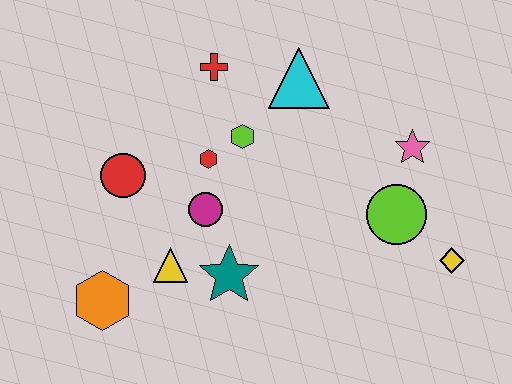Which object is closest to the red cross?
The lime hexagon is closest to the red cross.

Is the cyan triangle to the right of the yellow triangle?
Yes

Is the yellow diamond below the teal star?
No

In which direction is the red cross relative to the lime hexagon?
The red cross is above the lime hexagon.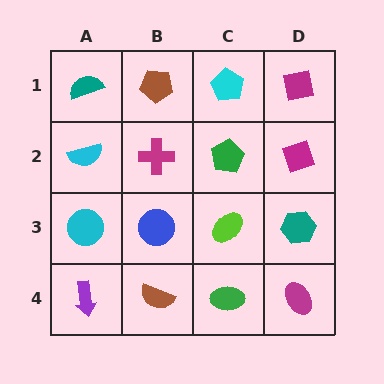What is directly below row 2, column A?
A cyan circle.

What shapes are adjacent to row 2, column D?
A magenta square (row 1, column D), a teal hexagon (row 3, column D), a green pentagon (row 2, column C).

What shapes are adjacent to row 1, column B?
A magenta cross (row 2, column B), a teal semicircle (row 1, column A), a cyan pentagon (row 1, column C).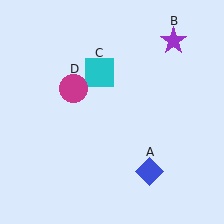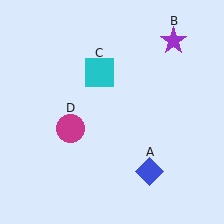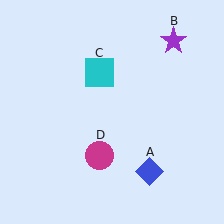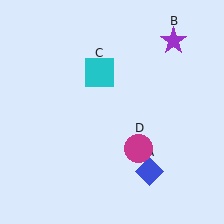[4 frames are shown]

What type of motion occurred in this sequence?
The magenta circle (object D) rotated counterclockwise around the center of the scene.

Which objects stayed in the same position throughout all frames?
Blue diamond (object A) and purple star (object B) and cyan square (object C) remained stationary.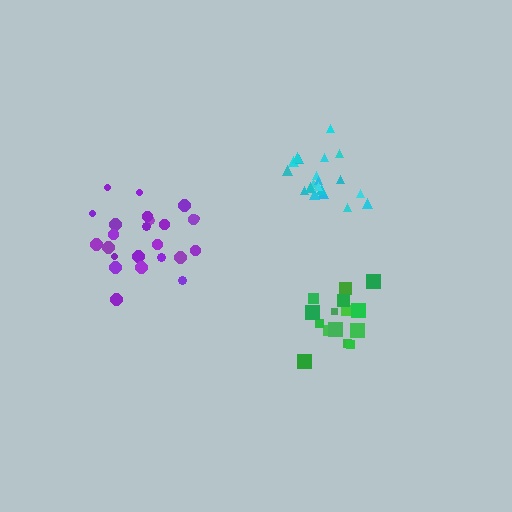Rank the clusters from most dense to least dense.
cyan, green, purple.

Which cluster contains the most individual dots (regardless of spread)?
Purple (25).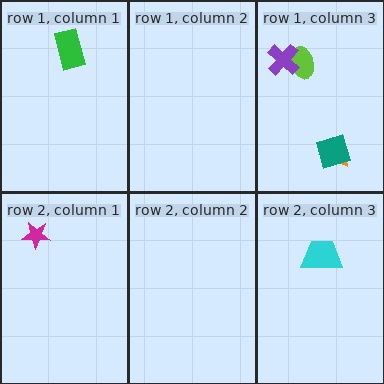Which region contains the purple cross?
The row 1, column 3 region.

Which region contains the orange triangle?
The row 1, column 3 region.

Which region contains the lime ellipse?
The row 1, column 3 region.